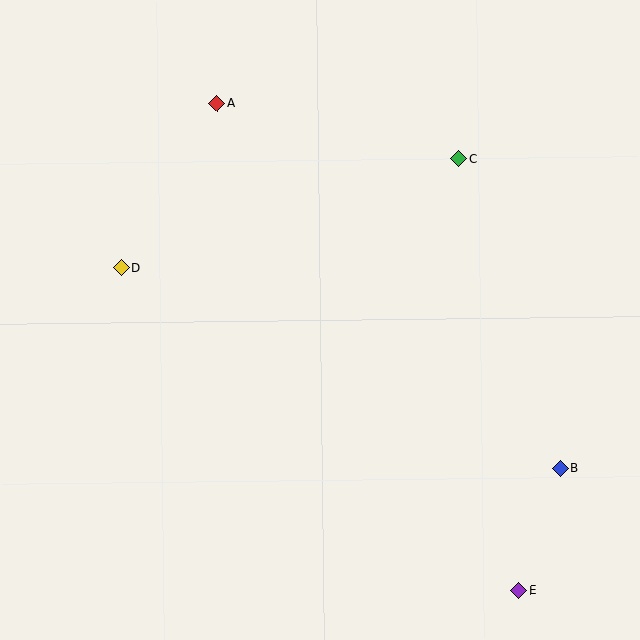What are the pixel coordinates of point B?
Point B is at (560, 468).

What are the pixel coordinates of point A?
Point A is at (217, 103).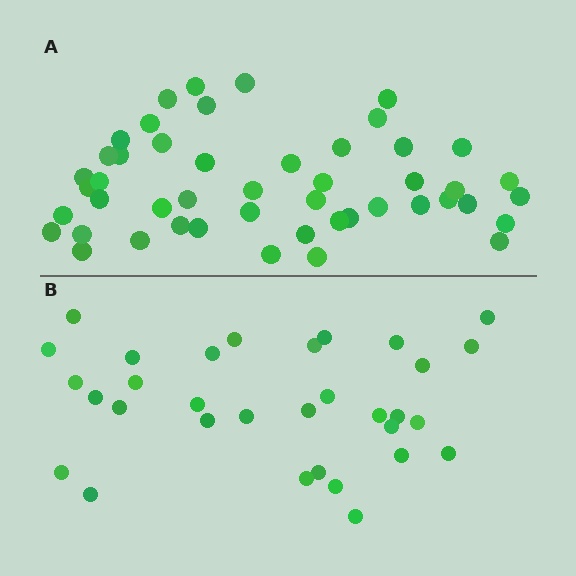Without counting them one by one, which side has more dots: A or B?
Region A (the top region) has more dots.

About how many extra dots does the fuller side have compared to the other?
Region A has approximately 15 more dots than region B.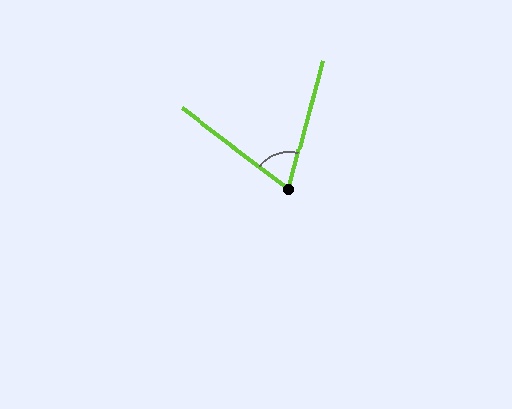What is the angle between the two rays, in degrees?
Approximately 68 degrees.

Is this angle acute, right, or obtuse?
It is acute.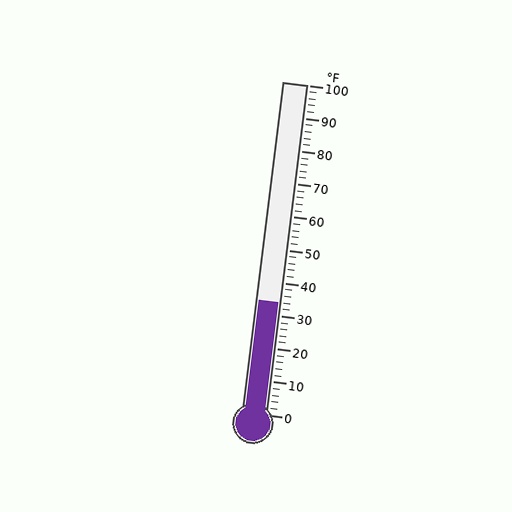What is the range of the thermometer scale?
The thermometer scale ranges from 0°F to 100°F.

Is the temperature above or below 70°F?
The temperature is below 70°F.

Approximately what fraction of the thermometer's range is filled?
The thermometer is filled to approximately 35% of its range.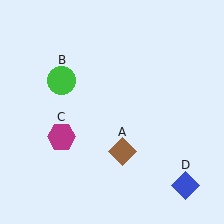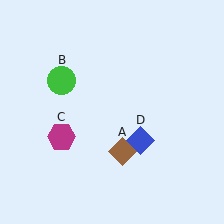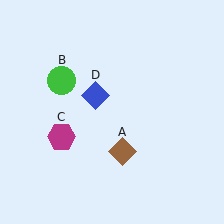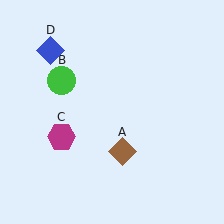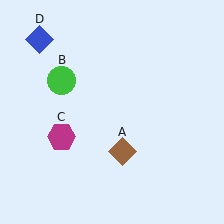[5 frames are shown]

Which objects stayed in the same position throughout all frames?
Brown diamond (object A) and green circle (object B) and magenta hexagon (object C) remained stationary.